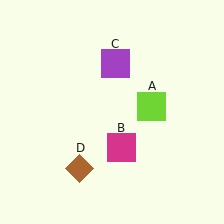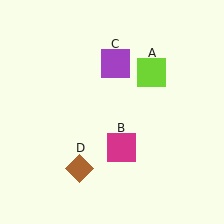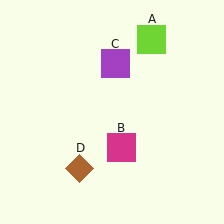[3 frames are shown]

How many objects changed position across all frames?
1 object changed position: lime square (object A).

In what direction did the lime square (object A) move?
The lime square (object A) moved up.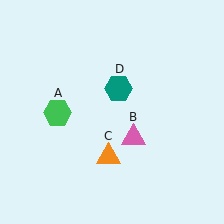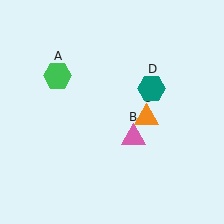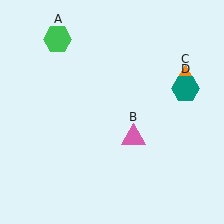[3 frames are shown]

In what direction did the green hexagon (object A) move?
The green hexagon (object A) moved up.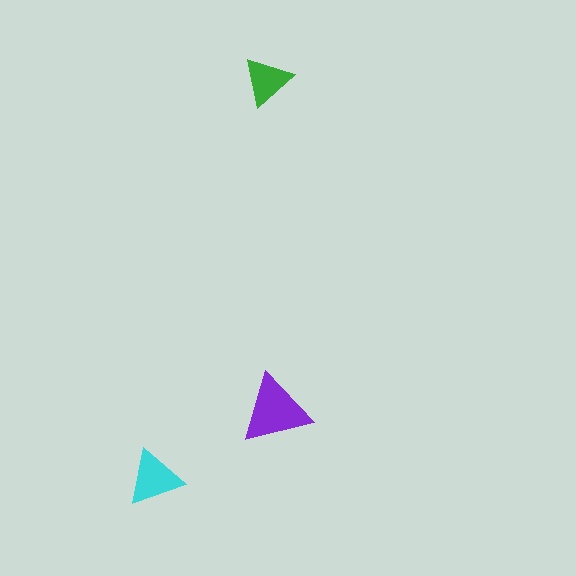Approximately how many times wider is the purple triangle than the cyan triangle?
About 1.5 times wider.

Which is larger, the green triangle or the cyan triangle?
The cyan one.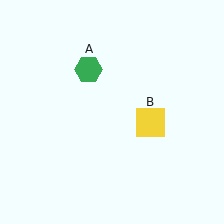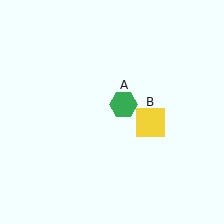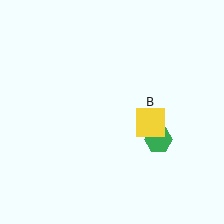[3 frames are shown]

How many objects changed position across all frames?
1 object changed position: green hexagon (object A).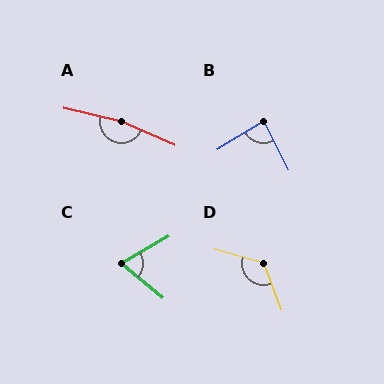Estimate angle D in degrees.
Approximately 127 degrees.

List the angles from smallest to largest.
C (69°), B (85°), D (127°), A (170°).